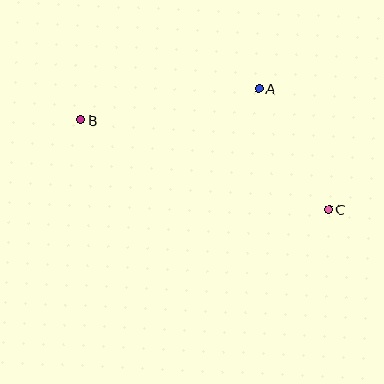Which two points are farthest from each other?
Points B and C are farthest from each other.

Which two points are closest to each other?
Points A and C are closest to each other.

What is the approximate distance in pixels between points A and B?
The distance between A and B is approximately 181 pixels.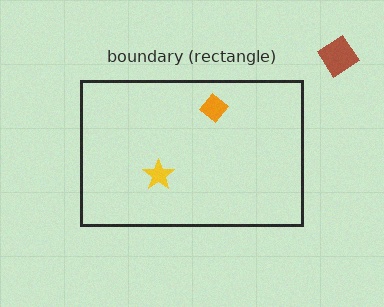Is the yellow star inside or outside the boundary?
Inside.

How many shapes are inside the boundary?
2 inside, 1 outside.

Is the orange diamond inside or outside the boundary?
Inside.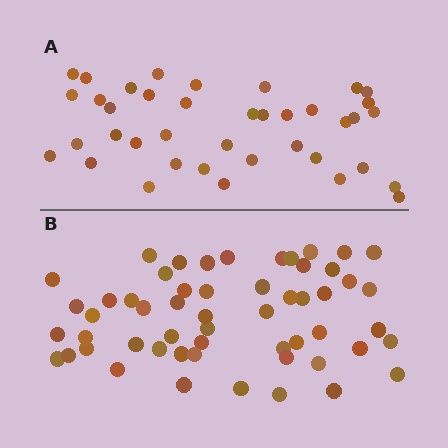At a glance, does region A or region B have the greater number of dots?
Region B (the bottom region) has more dots.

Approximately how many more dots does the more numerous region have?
Region B has approximately 15 more dots than region A.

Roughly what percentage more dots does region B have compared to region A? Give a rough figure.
About 40% more.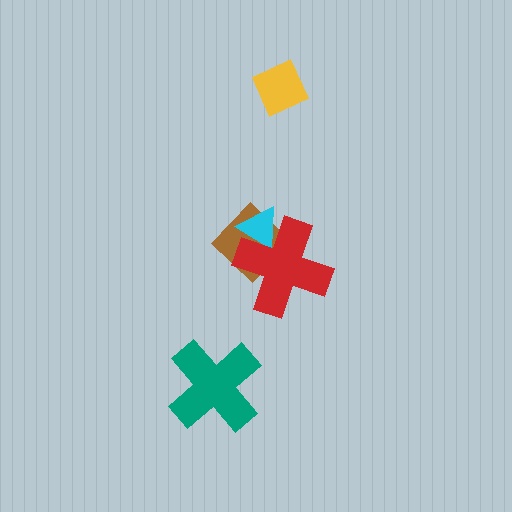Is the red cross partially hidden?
No, no other shape covers it.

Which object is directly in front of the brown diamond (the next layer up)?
The cyan triangle is directly in front of the brown diamond.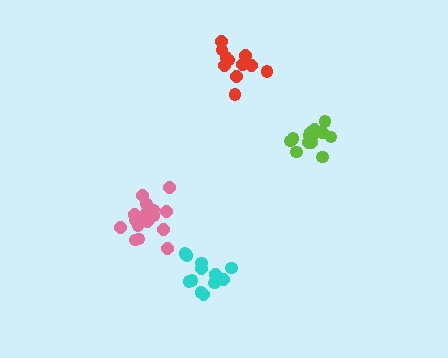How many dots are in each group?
Group 1: 17 dots, Group 2: 13 dots, Group 3: 11 dots, Group 4: 13 dots (54 total).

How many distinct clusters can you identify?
There are 4 distinct clusters.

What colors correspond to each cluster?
The clusters are colored: pink, cyan, red, lime.